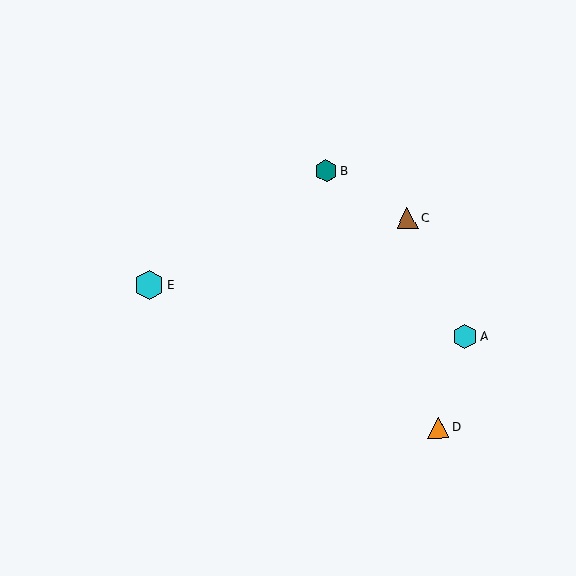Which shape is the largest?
The cyan hexagon (labeled E) is the largest.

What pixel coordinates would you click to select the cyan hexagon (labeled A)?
Click at (465, 336) to select the cyan hexagon A.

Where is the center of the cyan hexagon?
The center of the cyan hexagon is at (465, 336).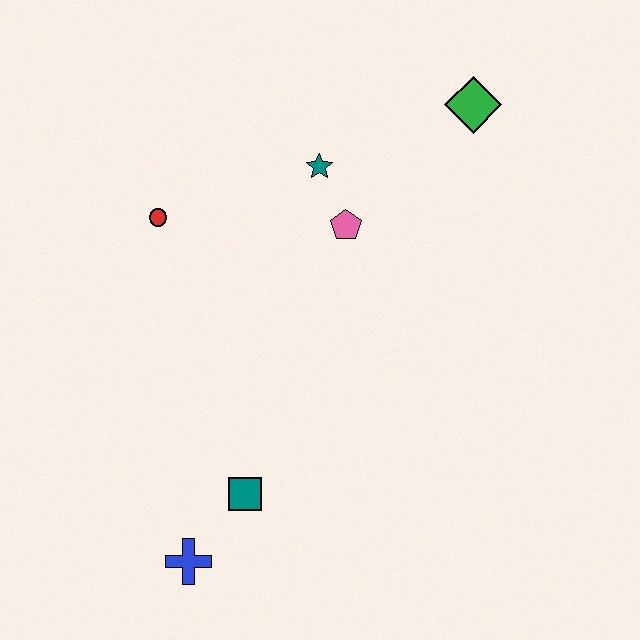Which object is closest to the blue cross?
The teal square is closest to the blue cross.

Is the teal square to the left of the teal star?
Yes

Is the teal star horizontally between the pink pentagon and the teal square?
Yes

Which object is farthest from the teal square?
The green diamond is farthest from the teal square.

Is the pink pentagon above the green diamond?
No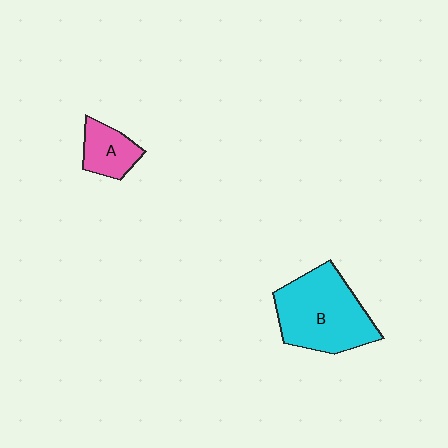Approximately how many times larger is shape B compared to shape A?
Approximately 2.5 times.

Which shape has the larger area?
Shape B (cyan).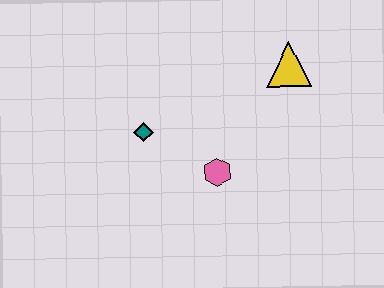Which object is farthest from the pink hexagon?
The yellow triangle is farthest from the pink hexagon.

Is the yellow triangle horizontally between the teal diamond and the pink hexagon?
No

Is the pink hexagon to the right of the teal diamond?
Yes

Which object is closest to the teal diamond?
The pink hexagon is closest to the teal diamond.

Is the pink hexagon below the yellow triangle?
Yes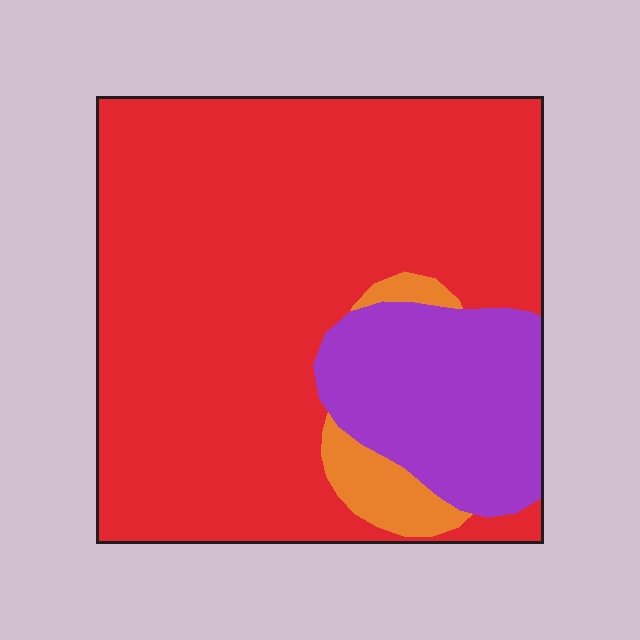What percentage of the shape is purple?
Purple takes up about one fifth (1/5) of the shape.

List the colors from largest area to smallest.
From largest to smallest: red, purple, orange.